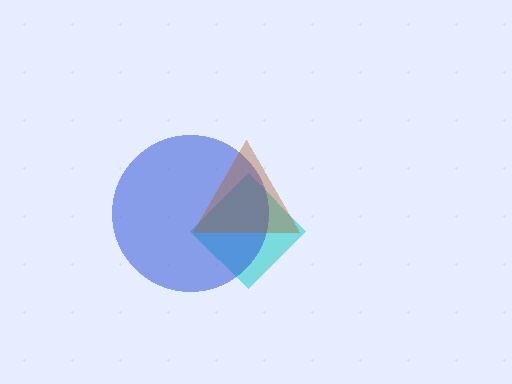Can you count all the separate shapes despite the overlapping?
Yes, there are 3 separate shapes.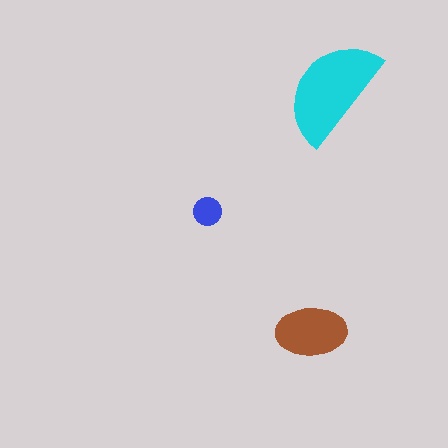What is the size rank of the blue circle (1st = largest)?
3rd.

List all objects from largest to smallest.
The cyan semicircle, the brown ellipse, the blue circle.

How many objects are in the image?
There are 3 objects in the image.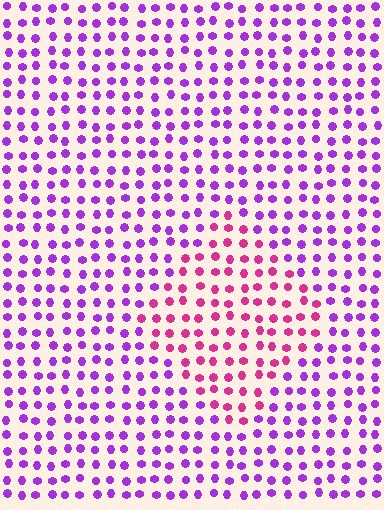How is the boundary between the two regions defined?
The boundary is defined purely by a slight shift in hue (about 43 degrees). Spacing, size, and orientation are identical on both sides.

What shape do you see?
I see a diamond.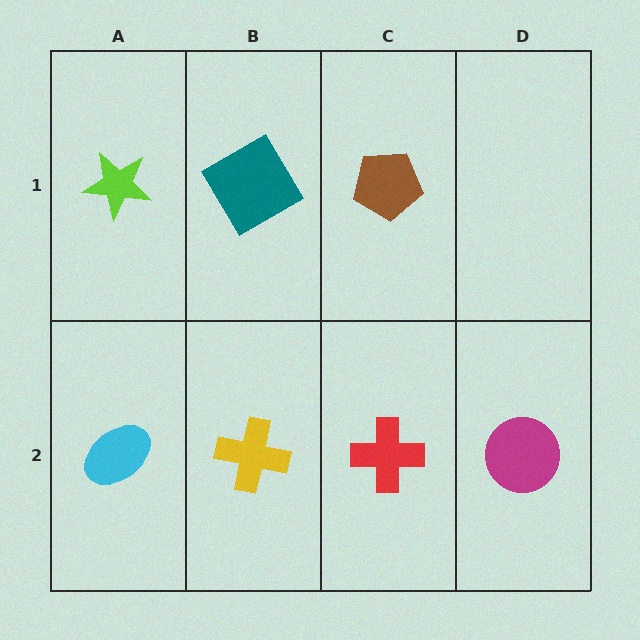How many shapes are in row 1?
3 shapes.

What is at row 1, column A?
A lime star.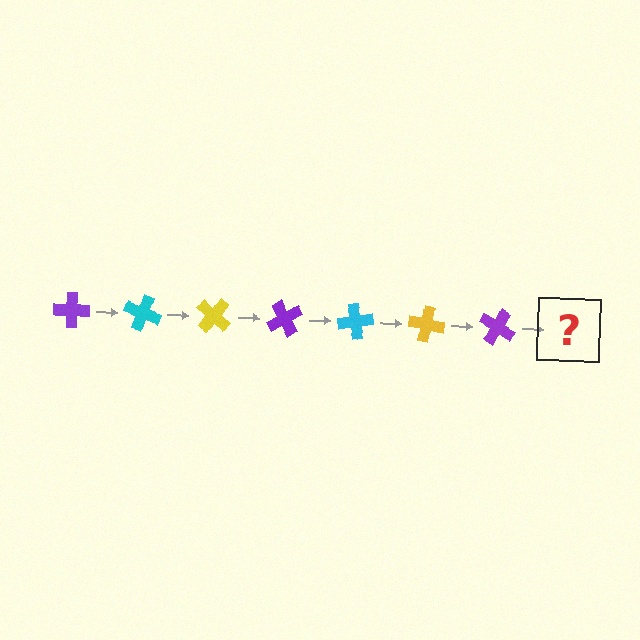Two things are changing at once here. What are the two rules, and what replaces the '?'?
The two rules are that it rotates 20 degrees each step and the color cycles through purple, cyan, and yellow. The '?' should be a cyan cross, rotated 140 degrees from the start.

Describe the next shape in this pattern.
It should be a cyan cross, rotated 140 degrees from the start.